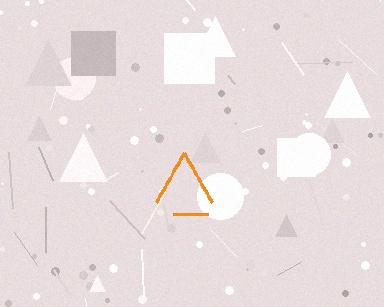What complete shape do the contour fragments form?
The contour fragments form a triangle.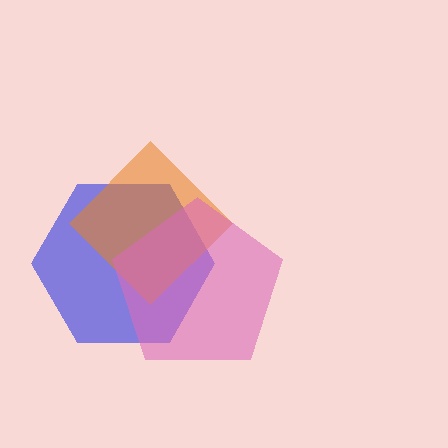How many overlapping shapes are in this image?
There are 3 overlapping shapes in the image.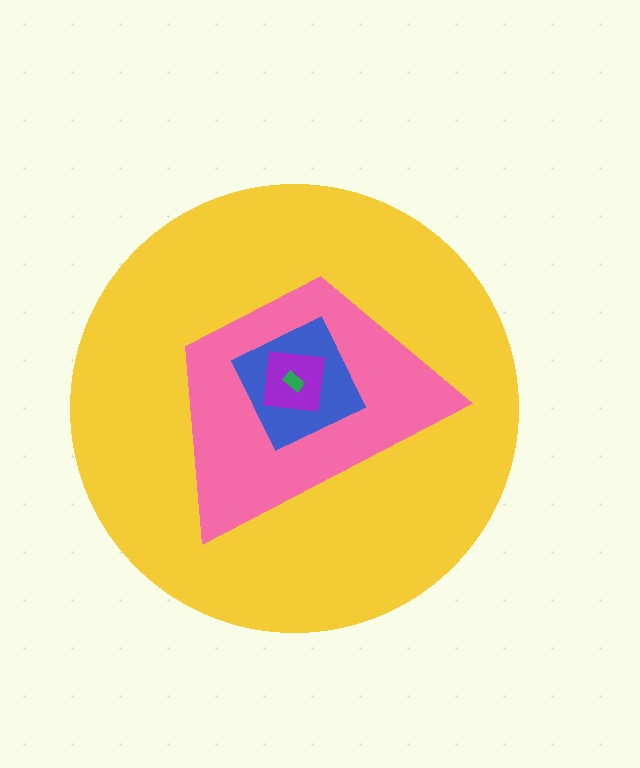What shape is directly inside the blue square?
The purple square.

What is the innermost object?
The green rectangle.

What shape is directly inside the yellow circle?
The pink trapezoid.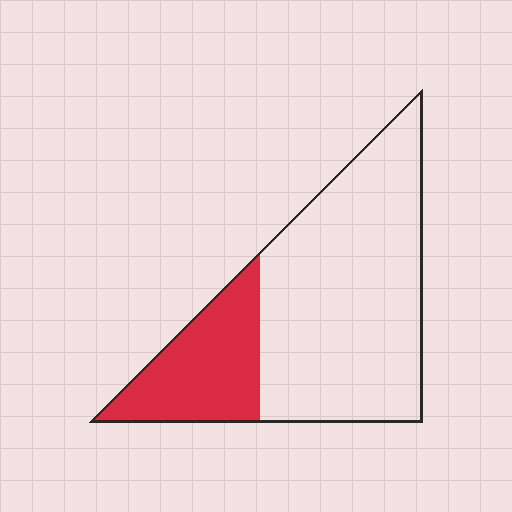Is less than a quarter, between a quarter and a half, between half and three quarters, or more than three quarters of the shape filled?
Between a quarter and a half.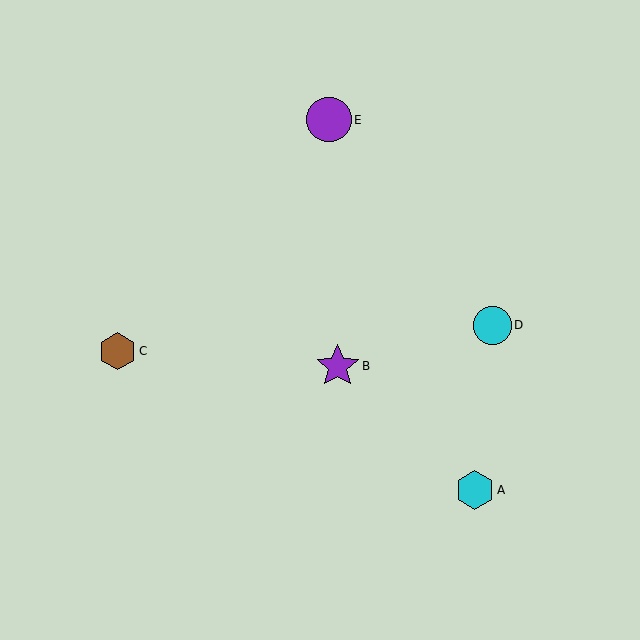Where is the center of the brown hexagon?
The center of the brown hexagon is at (117, 351).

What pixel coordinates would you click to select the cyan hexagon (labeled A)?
Click at (475, 490) to select the cyan hexagon A.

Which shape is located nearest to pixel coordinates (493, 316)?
The cyan circle (labeled D) at (492, 325) is nearest to that location.